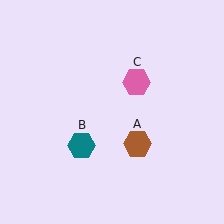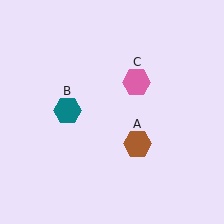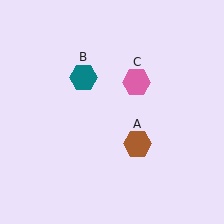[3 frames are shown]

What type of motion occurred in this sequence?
The teal hexagon (object B) rotated clockwise around the center of the scene.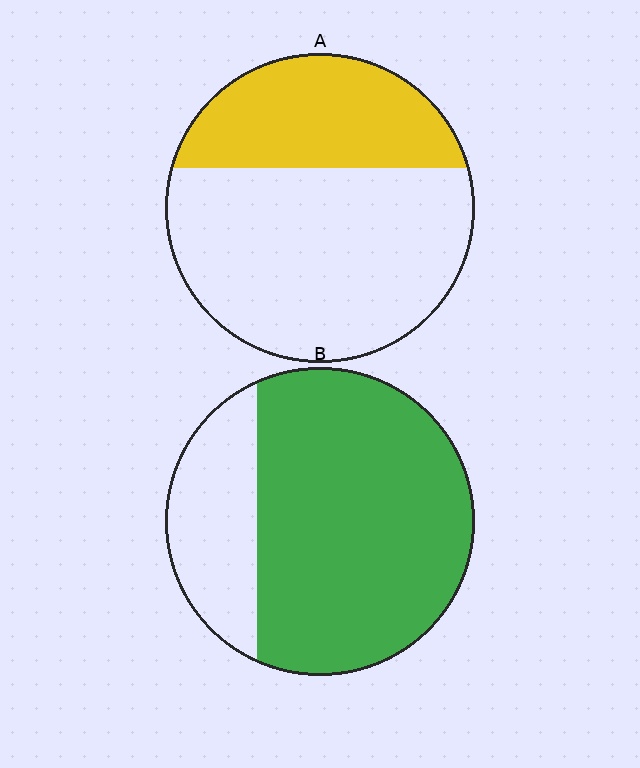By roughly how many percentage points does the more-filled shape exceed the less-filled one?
By roughly 40 percentage points (B over A).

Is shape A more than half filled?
No.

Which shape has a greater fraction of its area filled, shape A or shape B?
Shape B.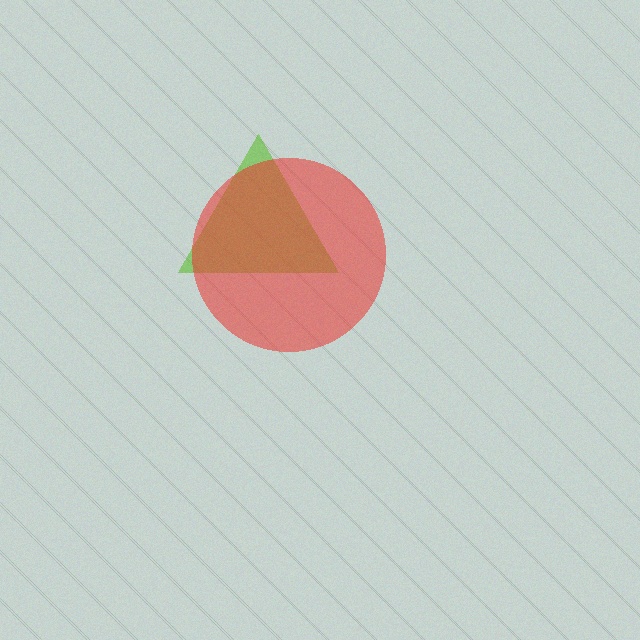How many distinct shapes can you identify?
There are 2 distinct shapes: a lime triangle, a red circle.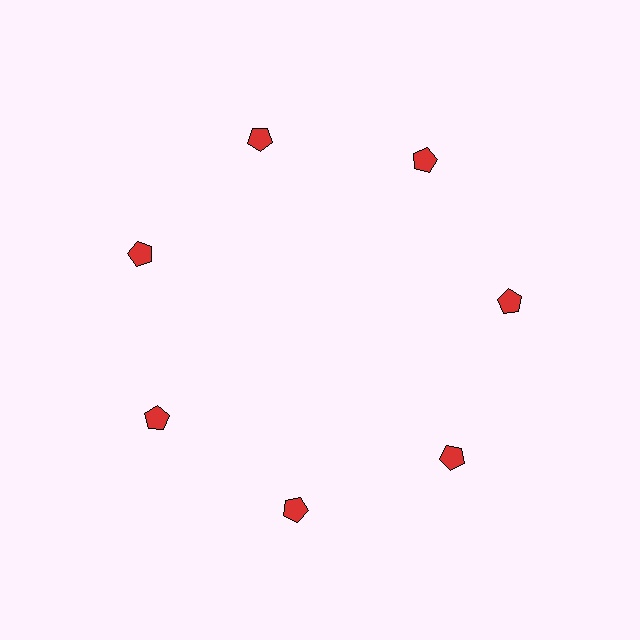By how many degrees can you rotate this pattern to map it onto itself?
The pattern maps onto itself every 51 degrees of rotation.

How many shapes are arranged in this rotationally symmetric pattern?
There are 7 shapes, arranged in 7 groups of 1.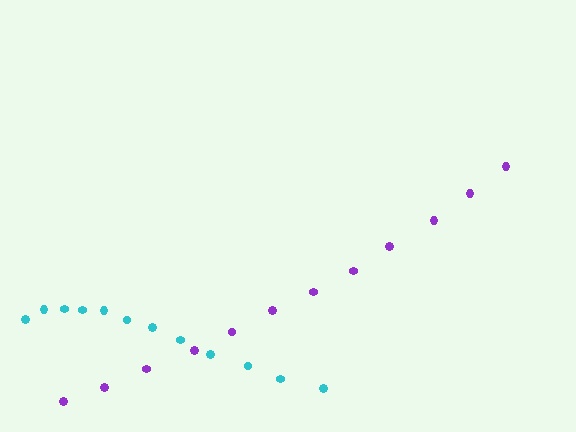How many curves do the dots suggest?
There are 2 distinct paths.